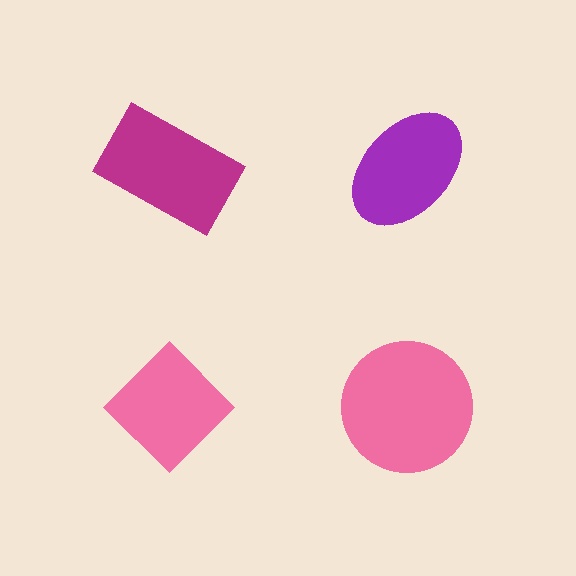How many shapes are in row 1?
2 shapes.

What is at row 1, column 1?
A magenta rectangle.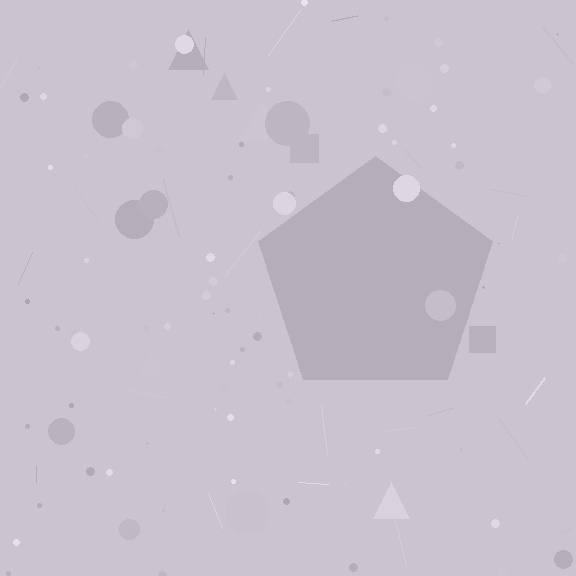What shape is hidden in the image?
A pentagon is hidden in the image.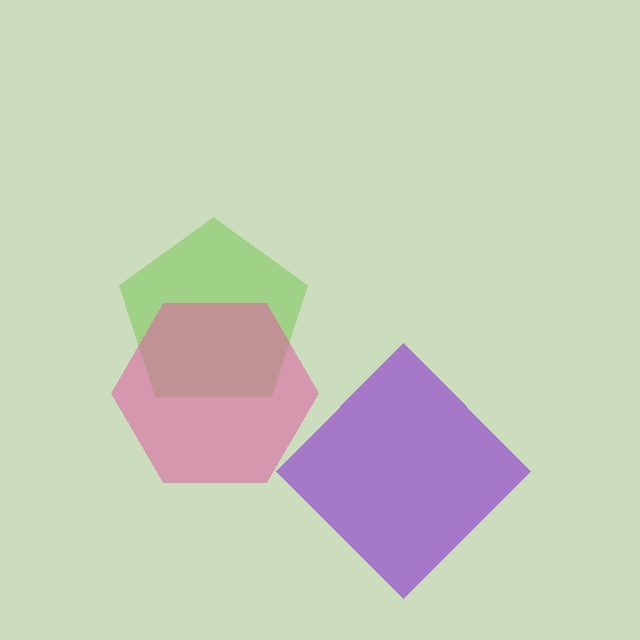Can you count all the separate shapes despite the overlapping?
Yes, there are 3 separate shapes.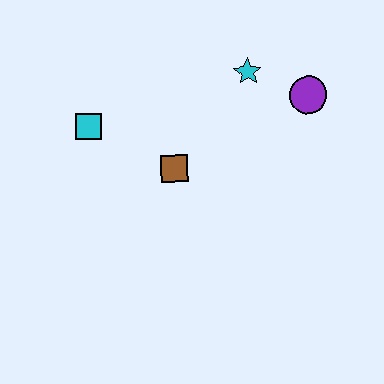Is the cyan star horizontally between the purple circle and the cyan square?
Yes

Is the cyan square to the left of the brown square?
Yes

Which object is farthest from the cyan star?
The cyan square is farthest from the cyan star.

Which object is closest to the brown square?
The cyan square is closest to the brown square.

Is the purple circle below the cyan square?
No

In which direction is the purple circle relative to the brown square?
The purple circle is to the right of the brown square.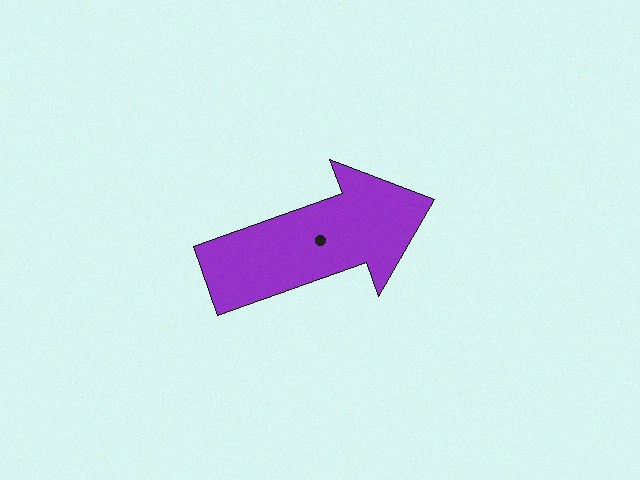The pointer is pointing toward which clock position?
Roughly 2 o'clock.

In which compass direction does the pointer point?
East.